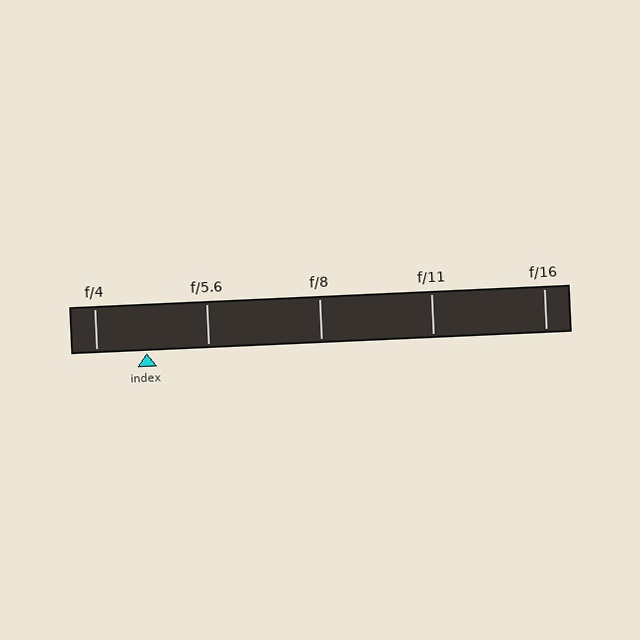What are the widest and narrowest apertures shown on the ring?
The widest aperture shown is f/4 and the narrowest is f/16.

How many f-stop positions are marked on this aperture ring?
There are 5 f-stop positions marked.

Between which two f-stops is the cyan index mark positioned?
The index mark is between f/4 and f/5.6.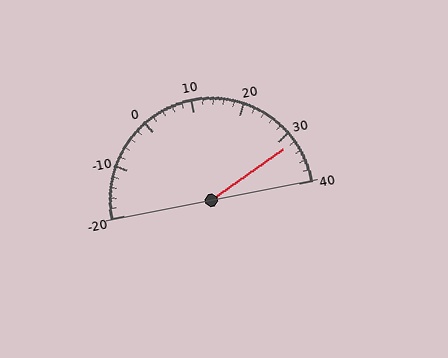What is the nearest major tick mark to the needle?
The nearest major tick mark is 30.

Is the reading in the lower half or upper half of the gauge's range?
The reading is in the upper half of the range (-20 to 40).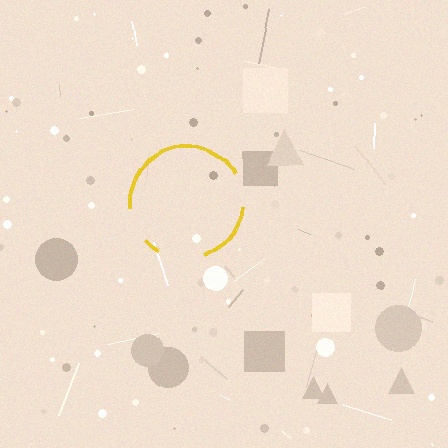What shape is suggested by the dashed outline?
The dashed outline suggests a circle.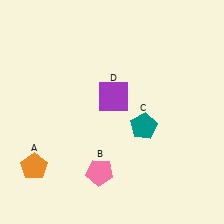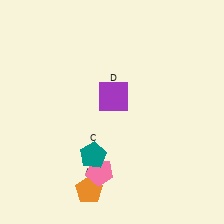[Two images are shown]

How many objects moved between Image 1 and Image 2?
2 objects moved between the two images.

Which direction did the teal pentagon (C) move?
The teal pentagon (C) moved left.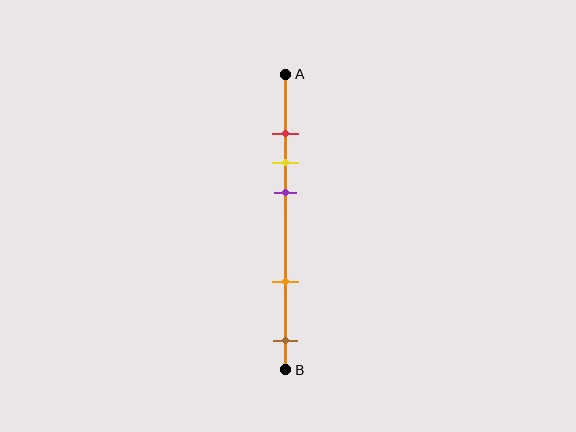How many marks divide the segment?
There are 5 marks dividing the segment.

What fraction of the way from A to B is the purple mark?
The purple mark is approximately 40% (0.4) of the way from A to B.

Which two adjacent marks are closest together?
The red and yellow marks are the closest adjacent pair.